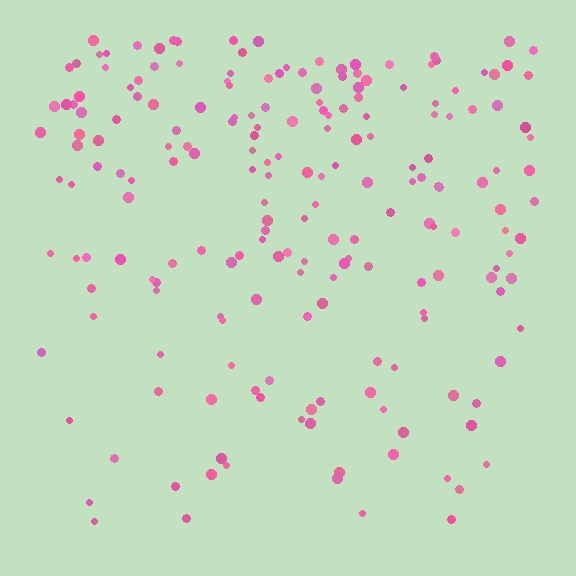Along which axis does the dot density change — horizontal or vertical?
Vertical.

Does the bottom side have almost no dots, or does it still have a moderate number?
Still a moderate number, just noticeably fewer than the top.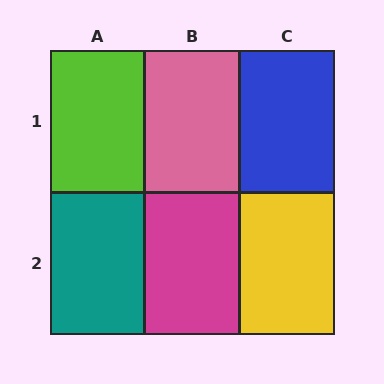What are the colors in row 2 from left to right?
Teal, magenta, yellow.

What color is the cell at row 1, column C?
Blue.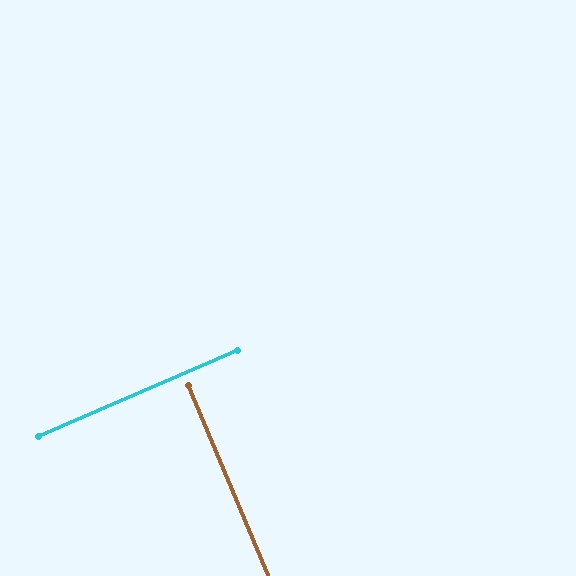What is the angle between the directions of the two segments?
Approximately 89 degrees.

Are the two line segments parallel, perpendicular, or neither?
Perpendicular — they meet at approximately 89°.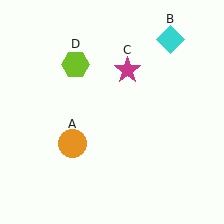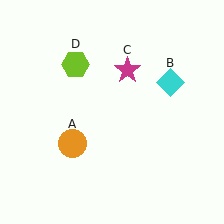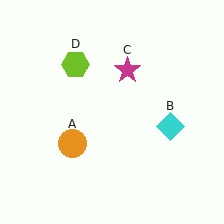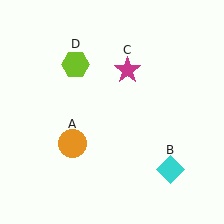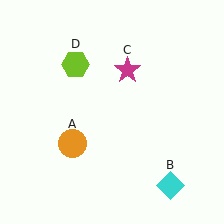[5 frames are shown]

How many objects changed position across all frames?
1 object changed position: cyan diamond (object B).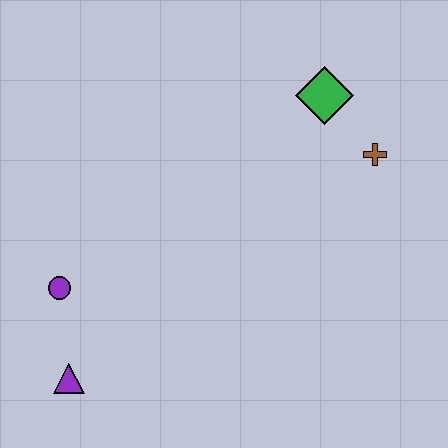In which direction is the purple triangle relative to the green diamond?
The purple triangle is below the green diamond.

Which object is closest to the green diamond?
The brown cross is closest to the green diamond.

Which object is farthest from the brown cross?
The purple triangle is farthest from the brown cross.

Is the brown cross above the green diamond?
No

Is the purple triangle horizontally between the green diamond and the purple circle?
Yes